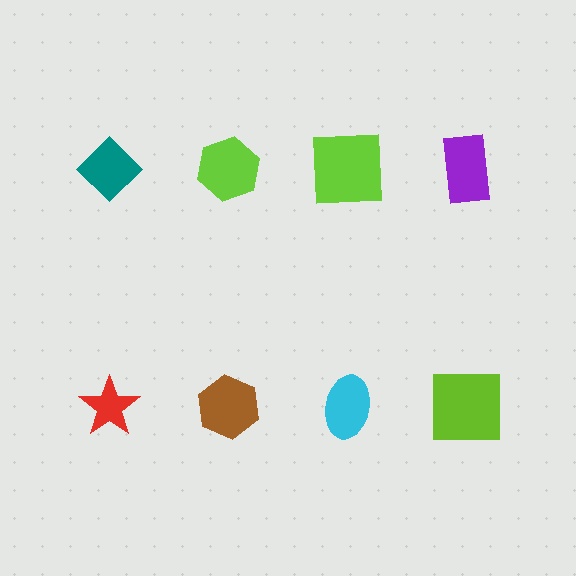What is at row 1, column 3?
A lime square.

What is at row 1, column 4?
A purple rectangle.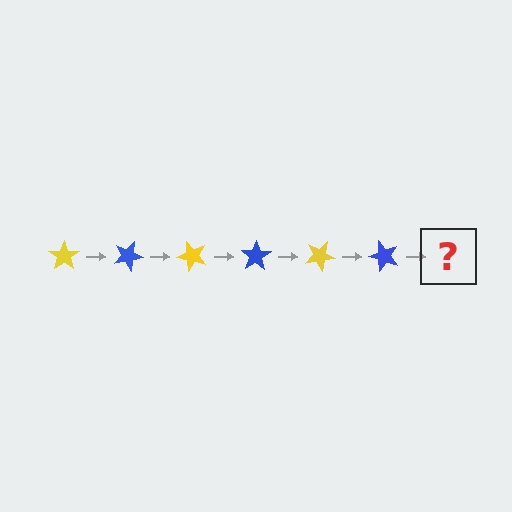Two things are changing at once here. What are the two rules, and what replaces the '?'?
The two rules are that it rotates 25 degrees each step and the color cycles through yellow and blue. The '?' should be a yellow star, rotated 150 degrees from the start.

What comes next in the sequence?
The next element should be a yellow star, rotated 150 degrees from the start.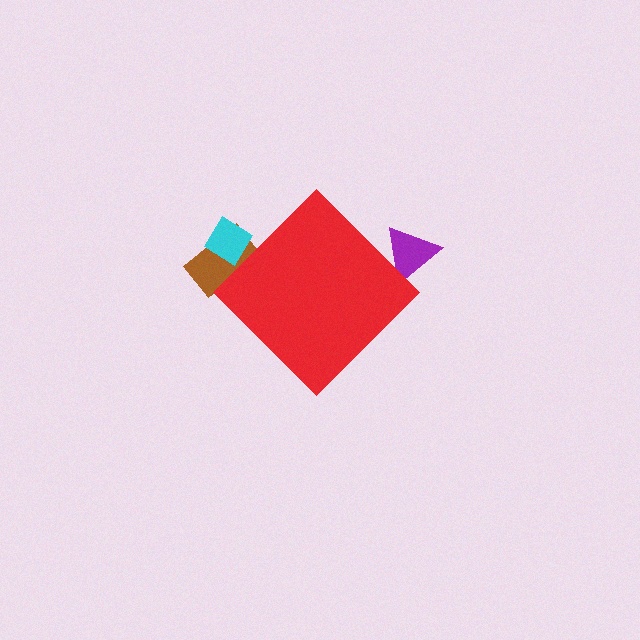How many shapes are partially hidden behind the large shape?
3 shapes are partially hidden.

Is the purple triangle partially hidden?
Yes, the purple triangle is partially hidden behind the red diamond.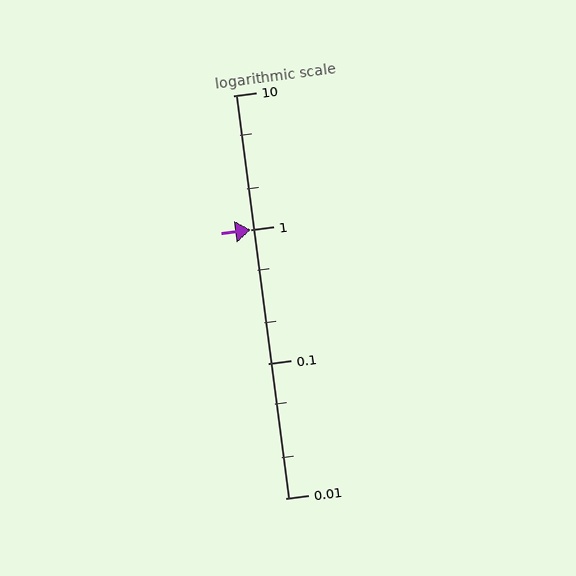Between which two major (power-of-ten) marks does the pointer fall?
The pointer is between 1 and 10.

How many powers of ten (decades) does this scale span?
The scale spans 3 decades, from 0.01 to 10.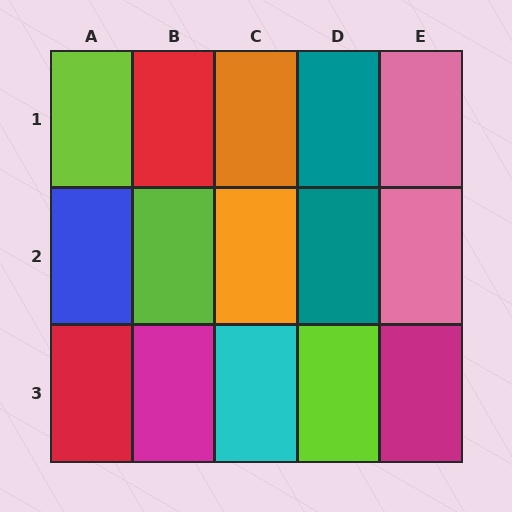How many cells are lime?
3 cells are lime.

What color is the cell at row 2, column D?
Teal.